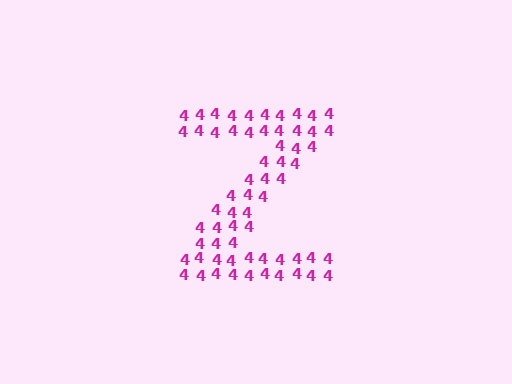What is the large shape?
The large shape is the letter Z.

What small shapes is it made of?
It is made of small digit 4's.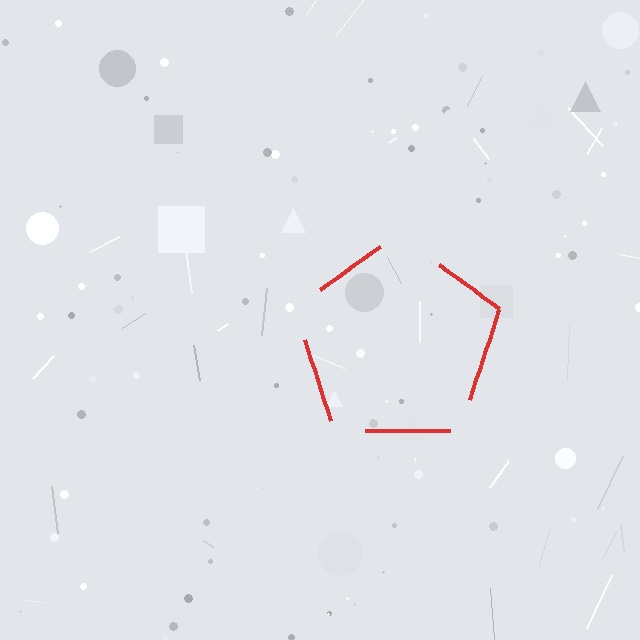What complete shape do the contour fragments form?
The contour fragments form a pentagon.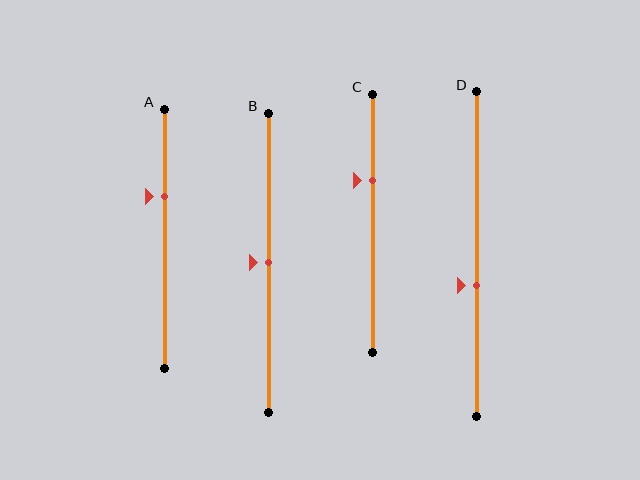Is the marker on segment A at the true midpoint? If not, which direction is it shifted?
No, the marker on segment A is shifted upward by about 16% of the segment length.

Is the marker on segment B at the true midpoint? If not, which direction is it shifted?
Yes, the marker on segment B is at the true midpoint.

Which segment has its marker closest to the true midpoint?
Segment B has its marker closest to the true midpoint.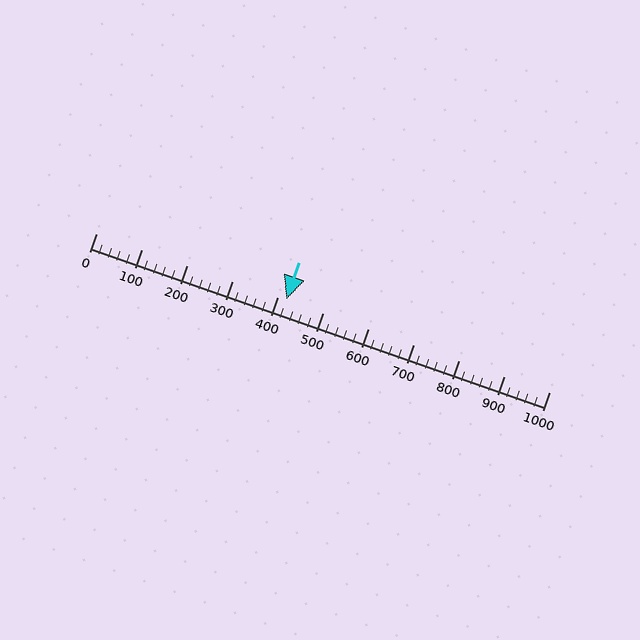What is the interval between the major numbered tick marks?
The major tick marks are spaced 100 units apart.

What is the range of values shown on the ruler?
The ruler shows values from 0 to 1000.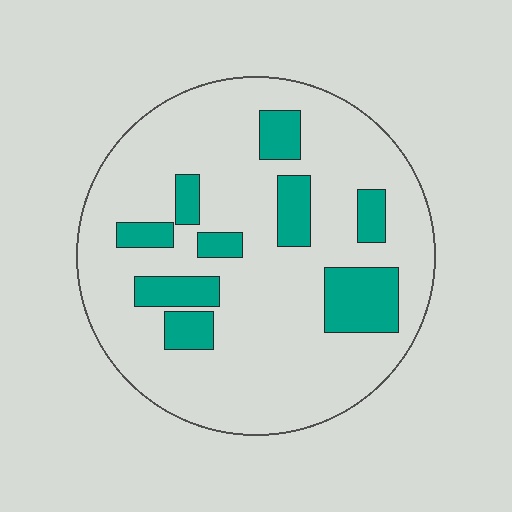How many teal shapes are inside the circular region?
9.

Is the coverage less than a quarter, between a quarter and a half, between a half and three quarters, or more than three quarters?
Less than a quarter.